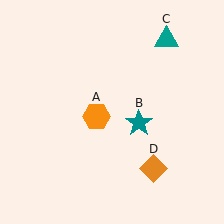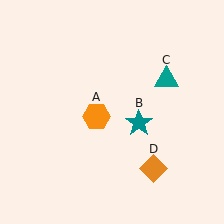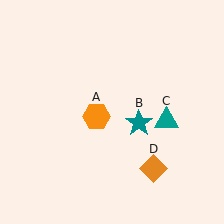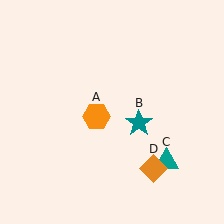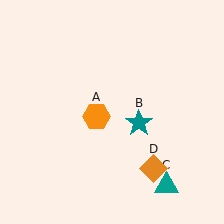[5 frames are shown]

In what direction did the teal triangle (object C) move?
The teal triangle (object C) moved down.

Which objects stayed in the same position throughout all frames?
Orange hexagon (object A) and teal star (object B) and orange diamond (object D) remained stationary.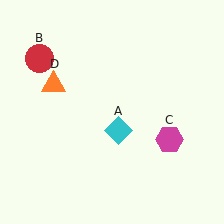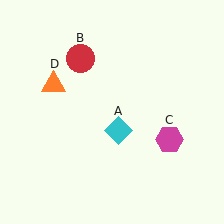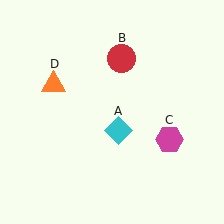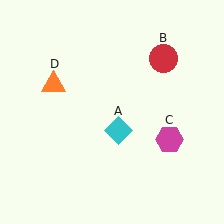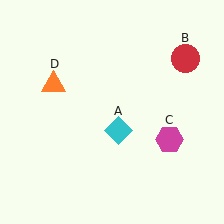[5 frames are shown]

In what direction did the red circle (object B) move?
The red circle (object B) moved right.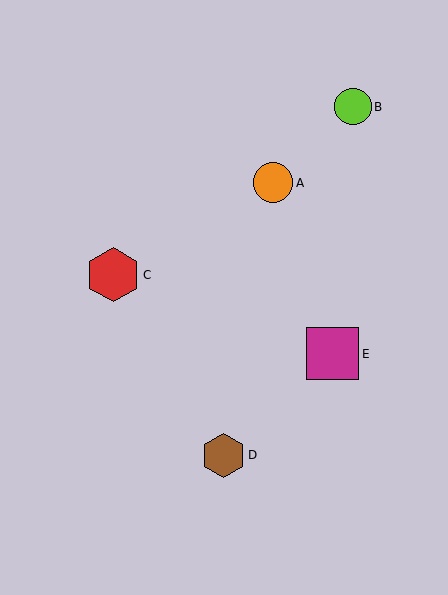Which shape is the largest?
The red hexagon (labeled C) is the largest.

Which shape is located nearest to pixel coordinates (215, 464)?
The brown hexagon (labeled D) at (224, 455) is nearest to that location.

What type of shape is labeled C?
Shape C is a red hexagon.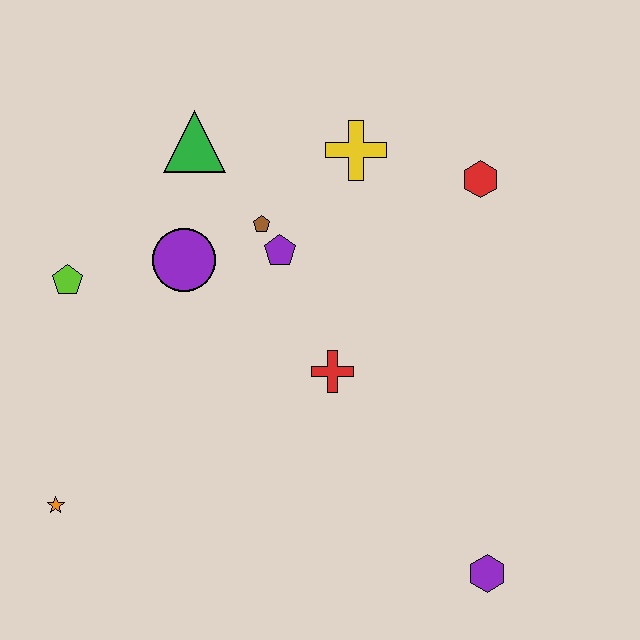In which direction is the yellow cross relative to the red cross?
The yellow cross is above the red cross.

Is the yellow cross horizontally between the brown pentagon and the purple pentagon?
No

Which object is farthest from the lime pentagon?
The purple hexagon is farthest from the lime pentagon.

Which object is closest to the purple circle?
The brown pentagon is closest to the purple circle.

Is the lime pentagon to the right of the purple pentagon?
No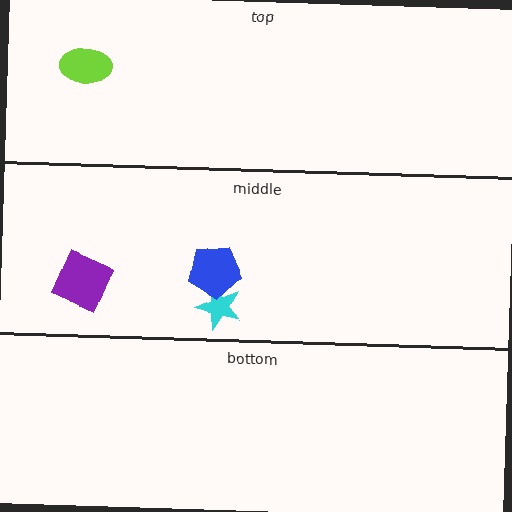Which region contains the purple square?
The middle region.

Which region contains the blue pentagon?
The middle region.